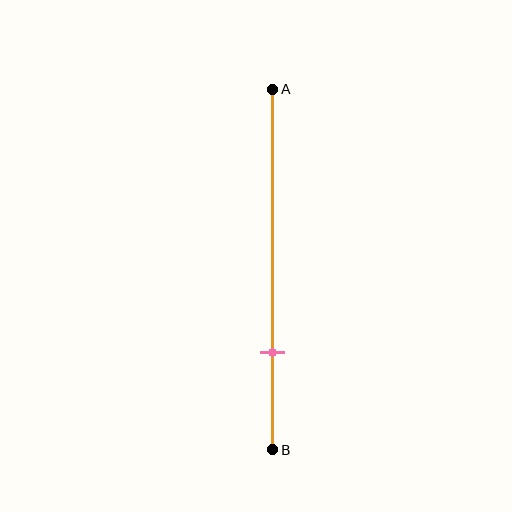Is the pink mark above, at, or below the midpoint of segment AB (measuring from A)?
The pink mark is below the midpoint of segment AB.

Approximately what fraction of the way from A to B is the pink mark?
The pink mark is approximately 75% of the way from A to B.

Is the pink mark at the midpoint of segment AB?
No, the mark is at about 75% from A, not at the 50% midpoint.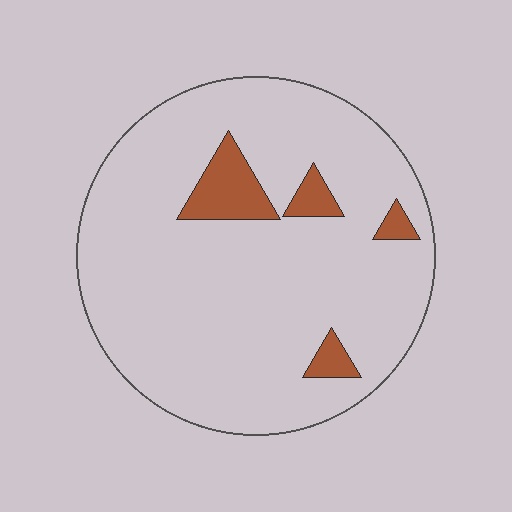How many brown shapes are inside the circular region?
4.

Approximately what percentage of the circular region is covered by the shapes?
Approximately 10%.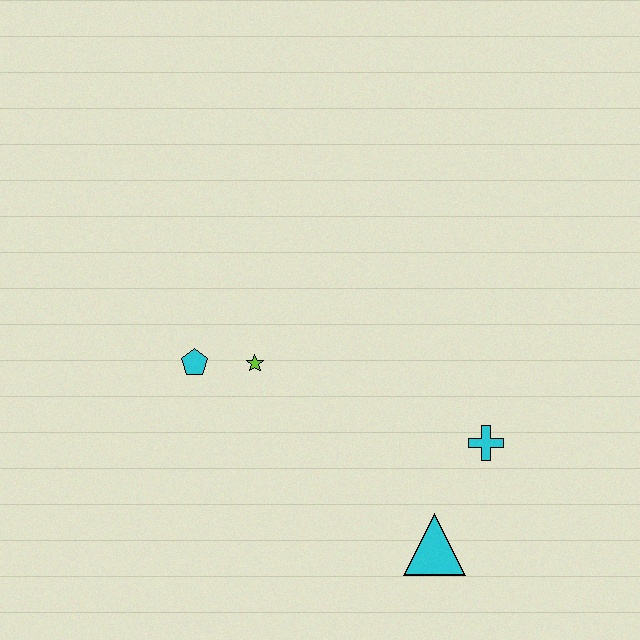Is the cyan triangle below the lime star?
Yes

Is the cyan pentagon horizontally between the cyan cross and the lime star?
No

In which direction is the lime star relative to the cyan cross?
The lime star is to the left of the cyan cross.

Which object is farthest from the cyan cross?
The cyan pentagon is farthest from the cyan cross.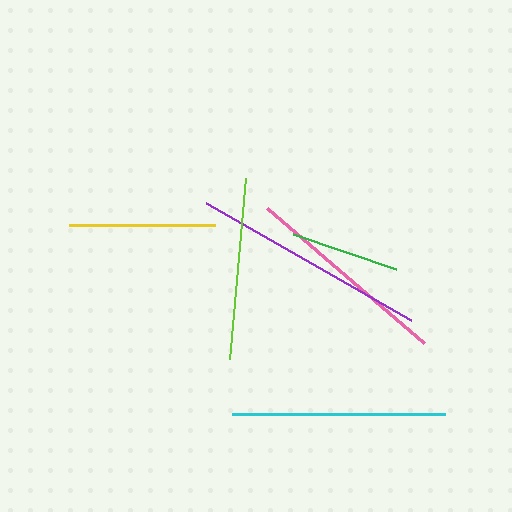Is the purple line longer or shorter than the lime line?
The purple line is longer than the lime line.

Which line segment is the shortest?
The green line is the shortest at approximately 109 pixels.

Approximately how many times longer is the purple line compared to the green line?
The purple line is approximately 2.2 times the length of the green line.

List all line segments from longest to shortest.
From longest to shortest: purple, cyan, pink, lime, yellow, green.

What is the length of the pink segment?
The pink segment is approximately 208 pixels long.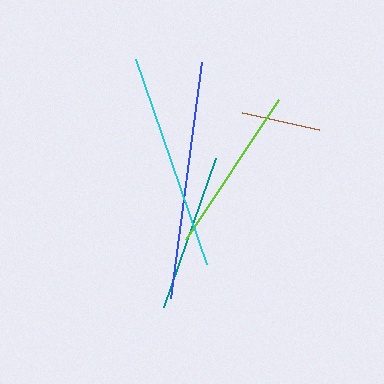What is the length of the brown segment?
The brown segment is approximately 79 pixels long.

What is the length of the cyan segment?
The cyan segment is approximately 217 pixels long.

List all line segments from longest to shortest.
From longest to shortest: blue, cyan, lime, teal, brown.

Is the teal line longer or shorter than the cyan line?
The cyan line is longer than the teal line.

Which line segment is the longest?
The blue line is the longest at approximately 238 pixels.